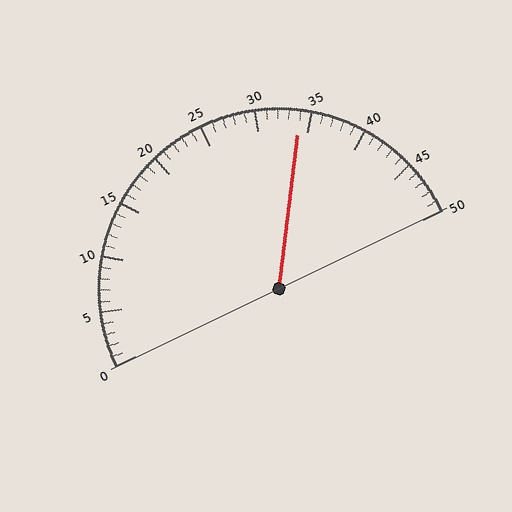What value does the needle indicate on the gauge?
The needle indicates approximately 34.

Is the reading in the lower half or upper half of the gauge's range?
The reading is in the upper half of the range (0 to 50).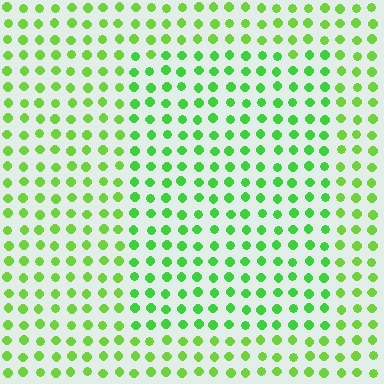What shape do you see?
I see a rectangle.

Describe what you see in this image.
The image is filled with small lime elements in a uniform arrangement. A rectangle-shaped region is visible where the elements are tinted to a slightly different hue, forming a subtle color boundary.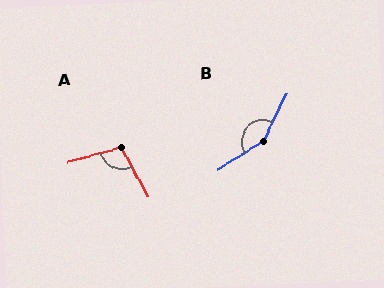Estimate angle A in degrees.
Approximately 103 degrees.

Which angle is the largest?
B, at approximately 148 degrees.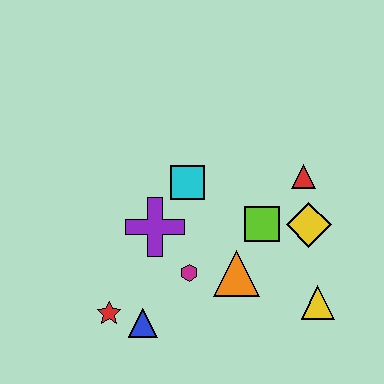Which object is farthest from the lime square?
The red star is farthest from the lime square.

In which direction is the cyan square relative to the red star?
The cyan square is above the red star.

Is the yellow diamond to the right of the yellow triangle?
No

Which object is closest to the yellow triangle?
The yellow diamond is closest to the yellow triangle.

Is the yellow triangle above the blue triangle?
Yes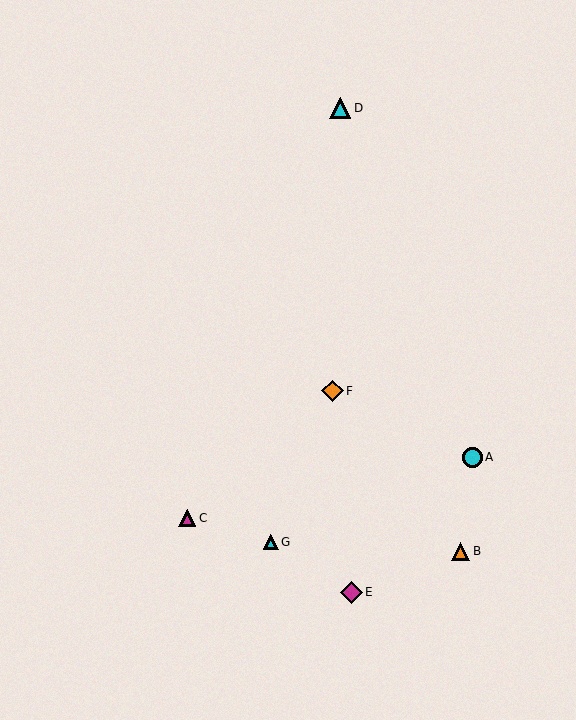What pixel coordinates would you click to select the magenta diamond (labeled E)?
Click at (351, 592) to select the magenta diamond E.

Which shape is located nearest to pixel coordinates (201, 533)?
The magenta triangle (labeled C) at (187, 518) is nearest to that location.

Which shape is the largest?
The magenta diamond (labeled E) is the largest.